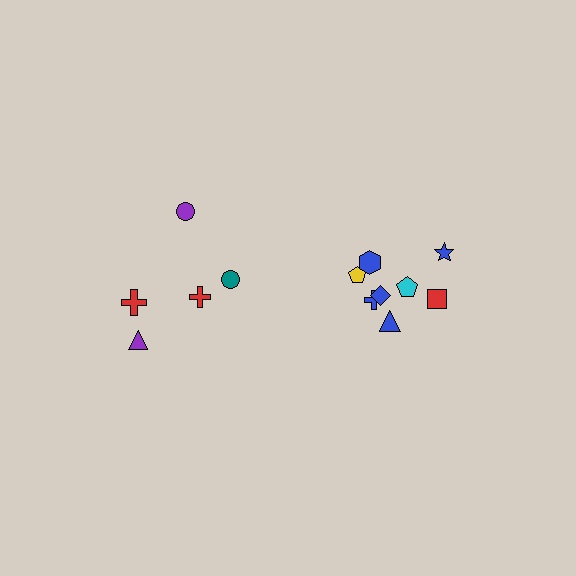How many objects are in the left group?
There are 5 objects.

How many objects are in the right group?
There are 8 objects.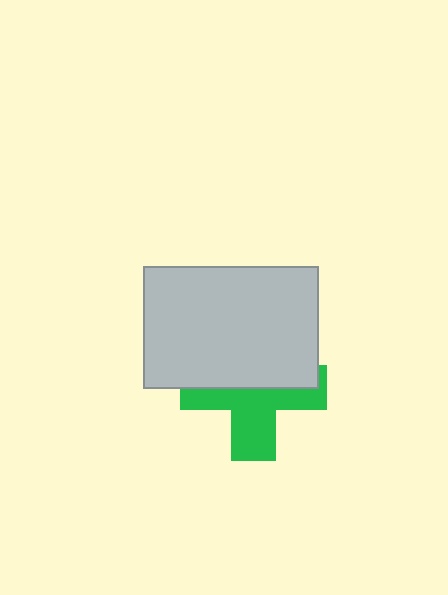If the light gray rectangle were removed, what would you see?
You would see the complete green cross.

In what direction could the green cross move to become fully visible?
The green cross could move down. That would shift it out from behind the light gray rectangle entirely.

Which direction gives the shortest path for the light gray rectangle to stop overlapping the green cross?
Moving up gives the shortest separation.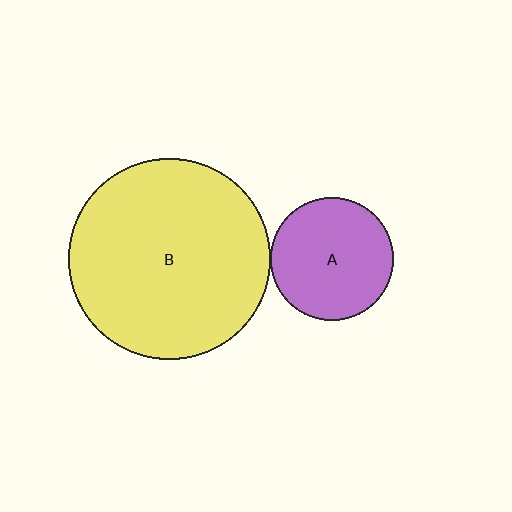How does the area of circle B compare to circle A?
Approximately 2.7 times.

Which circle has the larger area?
Circle B (yellow).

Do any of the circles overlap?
No, none of the circles overlap.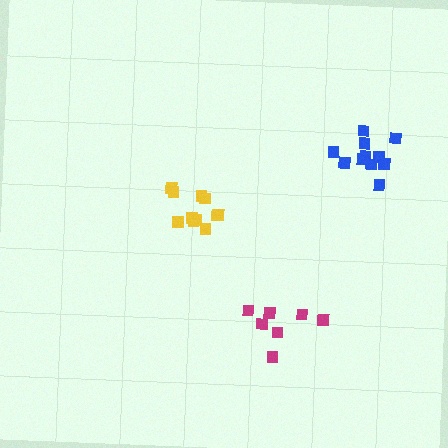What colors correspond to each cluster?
The clusters are colored: magenta, yellow, blue.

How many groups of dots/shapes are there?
There are 3 groups.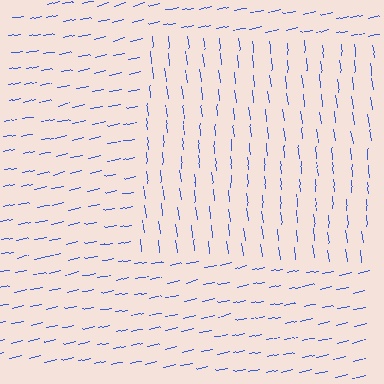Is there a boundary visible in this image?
Yes, there is a texture boundary formed by a change in line orientation.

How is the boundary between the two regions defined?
The boundary is defined purely by a change in line orientation (approximately 84 degrees difference). All lines are the same color and thickness.